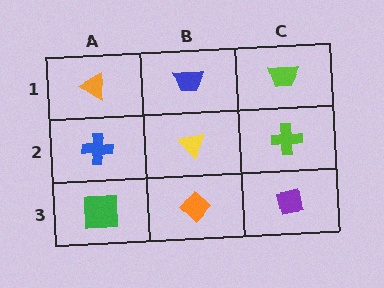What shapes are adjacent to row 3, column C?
A lime cross (row 2, column C), an orange diamond (row 3, column B).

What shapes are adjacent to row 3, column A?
A blue cross (row 2, column A), an orange diamond (row 3, column B).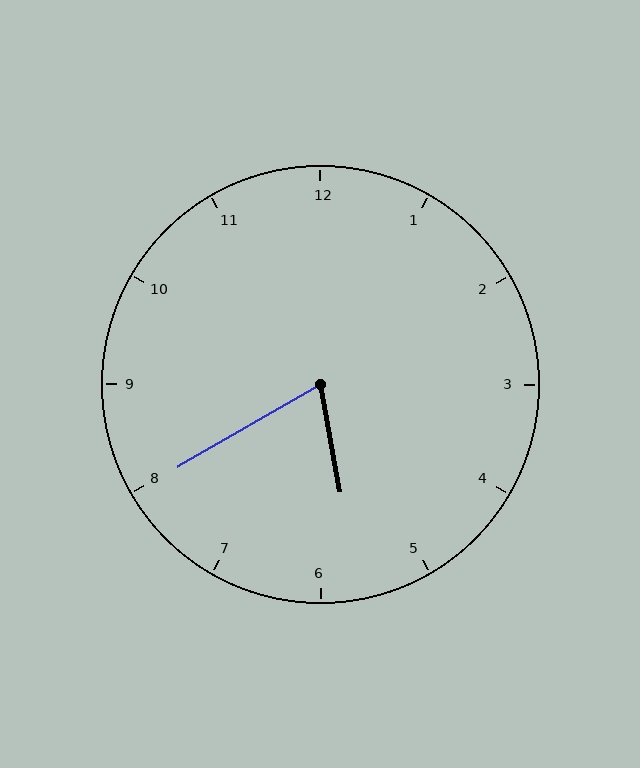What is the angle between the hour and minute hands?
Approximately 70 degrees.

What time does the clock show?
5:40.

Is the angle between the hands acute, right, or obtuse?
It is acute.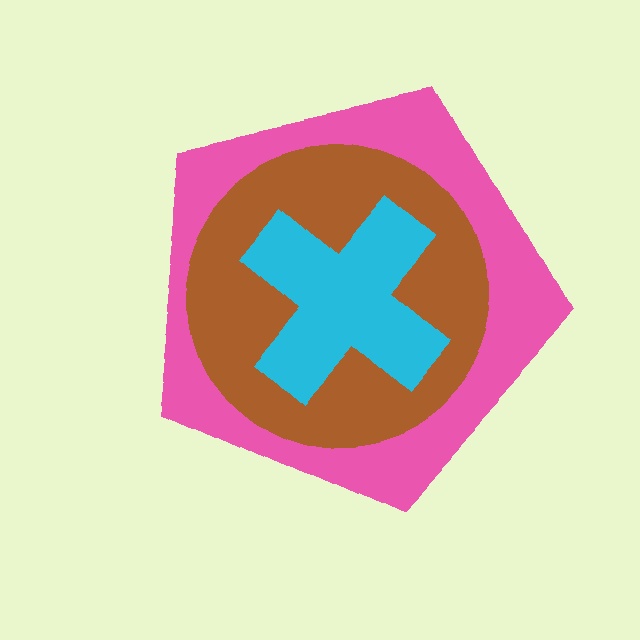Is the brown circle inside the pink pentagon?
Yes.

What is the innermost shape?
The cyan cross.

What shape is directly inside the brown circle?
The cyan cross.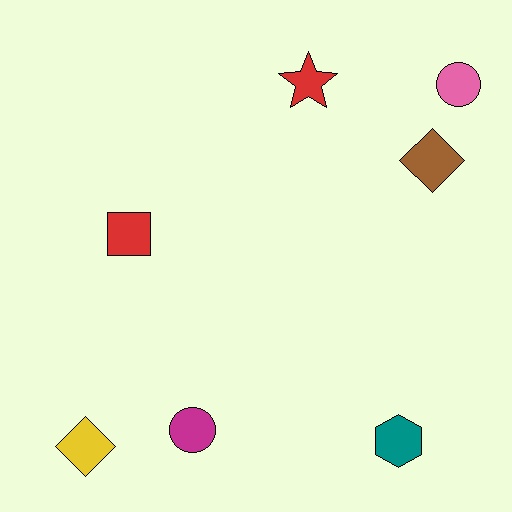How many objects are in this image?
There are 7 objects.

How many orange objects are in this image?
There are no orange objects.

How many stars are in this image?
There is 1 star.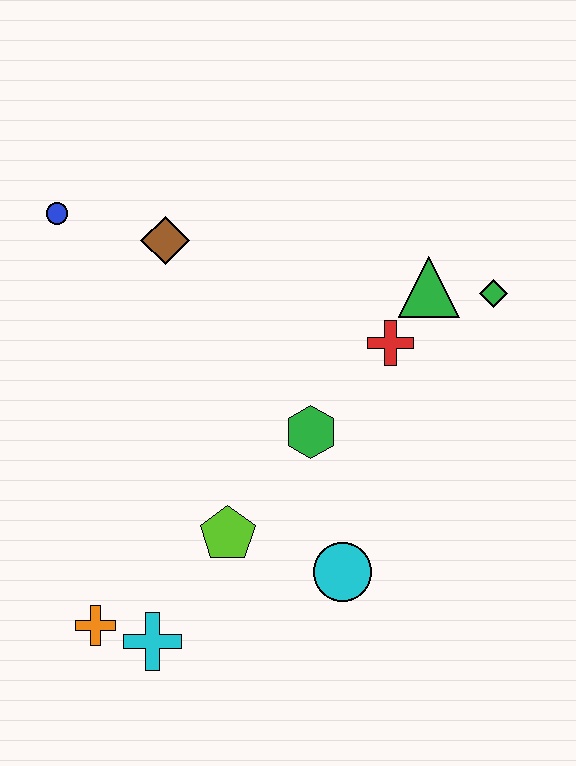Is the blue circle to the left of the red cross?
Yes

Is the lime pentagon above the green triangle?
No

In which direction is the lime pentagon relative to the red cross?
The lime pentagon is below the red cross.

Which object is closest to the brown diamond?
The blue circle is closest to the brown diamond.